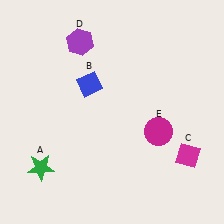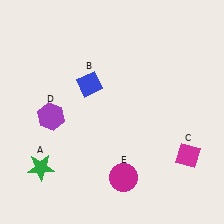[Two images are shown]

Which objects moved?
The objects that moved are: the purple hexagon (D), the magenta circle (E).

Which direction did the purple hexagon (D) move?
The purple hexagon (D) moved down.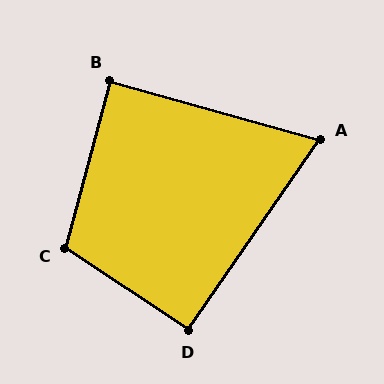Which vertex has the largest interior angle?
C, at approximately 109 degrees.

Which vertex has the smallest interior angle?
A, at approximately 71 degrees.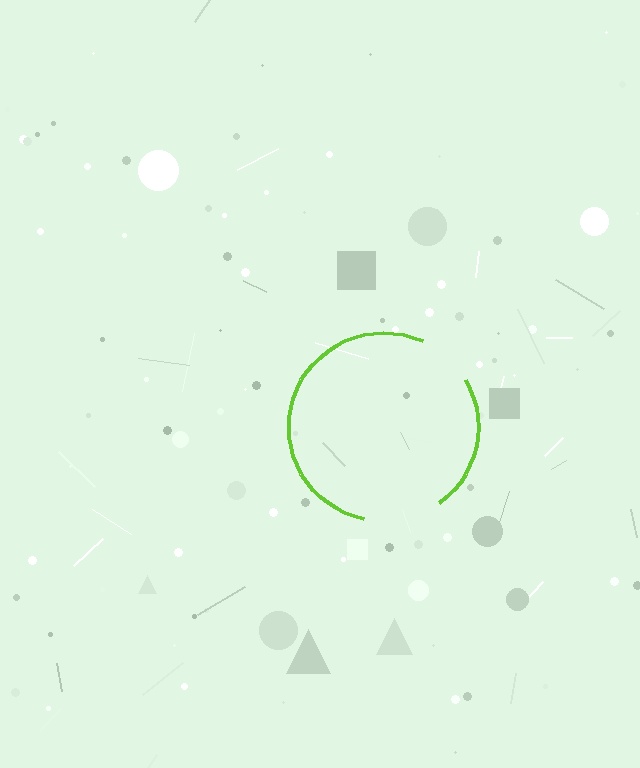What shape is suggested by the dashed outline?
The dashed outline suggests a circle.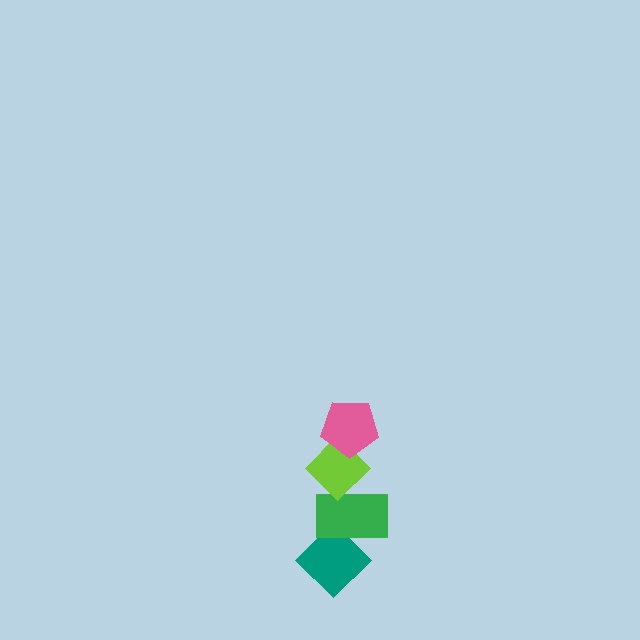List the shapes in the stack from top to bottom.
From top to bottom: the pink pentagon, the lime diamond, the green rectangle, the teal diamond.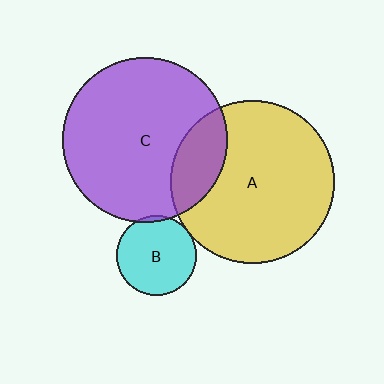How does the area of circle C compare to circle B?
Approximately 4.3 times.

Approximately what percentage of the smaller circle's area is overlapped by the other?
Approximately 5%.